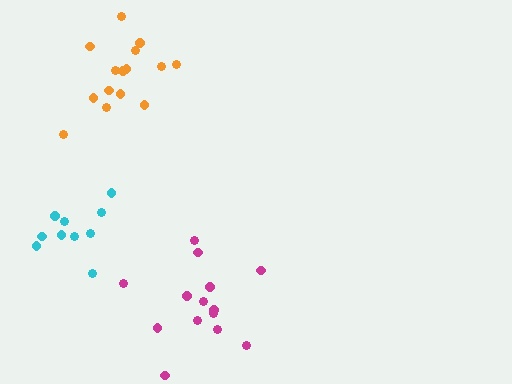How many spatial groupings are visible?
There are 3 spatial groupings.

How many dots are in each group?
Group 1: 14 dots, Group 2: 15 dots, Group 3: 10 dots (39 total).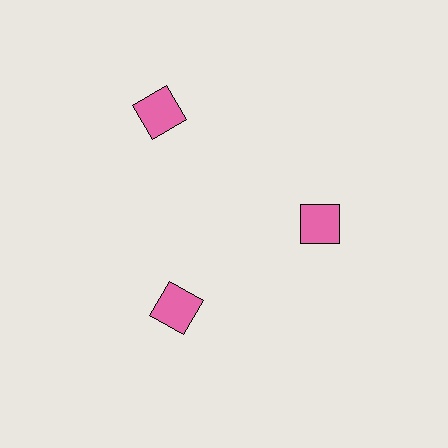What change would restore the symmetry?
The symmetry would be restored by moving it inward, back onto the ring so that all 3 squares sit at equal angles and equal distance from the center.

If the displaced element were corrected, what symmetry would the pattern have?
It would have 3-fold rotational symmetry — the pattern would map onto itself every 120 degrees.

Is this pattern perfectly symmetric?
No. The 3 pink squares are arranged in a ring, but one element near the 11 o'clock position is pushed outward from the center, breaking the 3-fold rotational symmetry.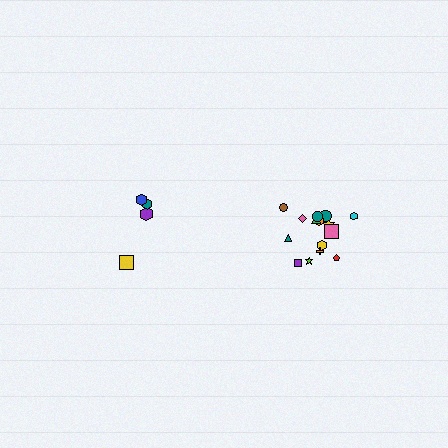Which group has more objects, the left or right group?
The right group.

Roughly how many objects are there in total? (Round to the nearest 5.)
Roughly 20 objects in total.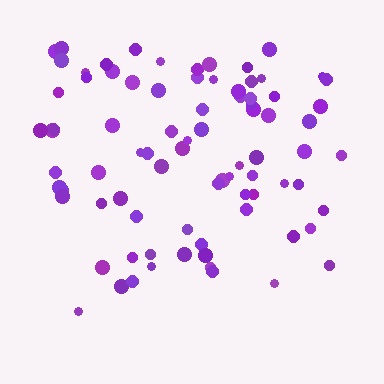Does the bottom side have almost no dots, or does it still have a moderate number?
Still a moderate number, just noticeably fewer than the top.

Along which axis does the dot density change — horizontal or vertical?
Vertical.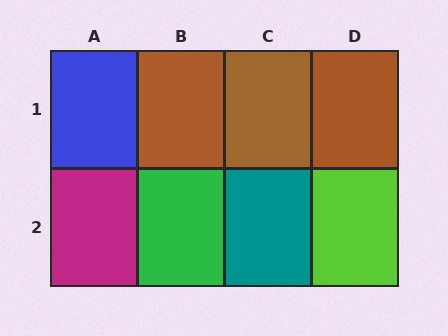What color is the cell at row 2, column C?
Teal.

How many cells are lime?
1 cell is lime.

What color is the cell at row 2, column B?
Green.